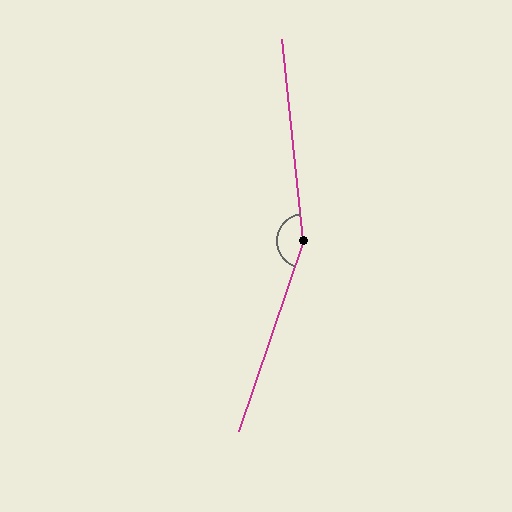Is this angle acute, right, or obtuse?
It is obtuse.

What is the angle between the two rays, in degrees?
Approximately 155 degrees.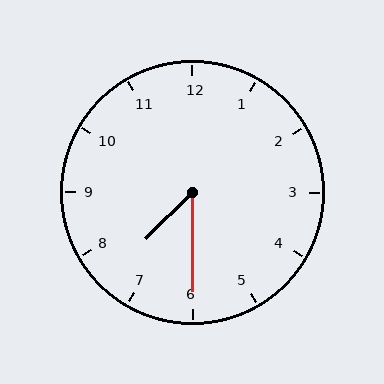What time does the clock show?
7:30.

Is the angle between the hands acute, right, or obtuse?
It is acute.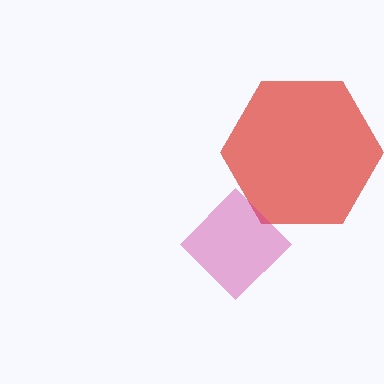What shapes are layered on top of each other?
The layered shapes are: a red hexagon, a magenta diamond.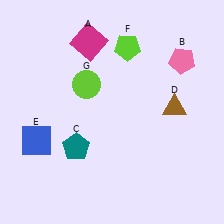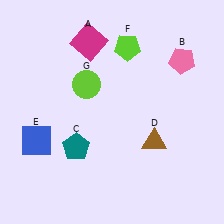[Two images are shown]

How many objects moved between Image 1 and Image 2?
1 object moved between the two images.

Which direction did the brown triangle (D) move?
The brown triangle (D) moved down.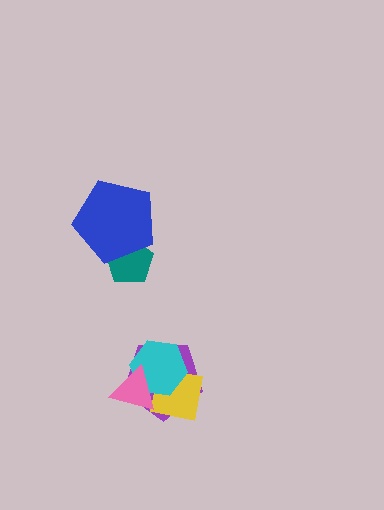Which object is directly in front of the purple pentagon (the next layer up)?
The yellow square is directly in front of the purple pentagon.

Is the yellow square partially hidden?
Yes, it is partially covered by another shape.